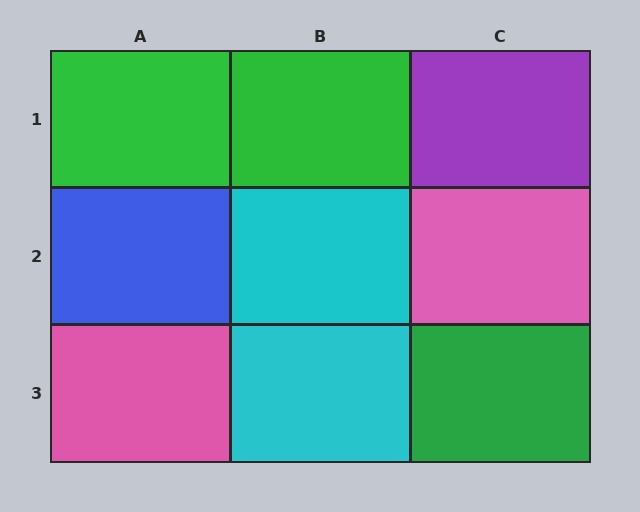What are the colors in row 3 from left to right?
Pink, cyan, green.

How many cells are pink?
2 cells are pink.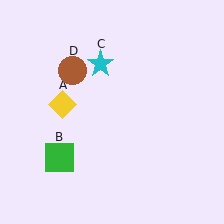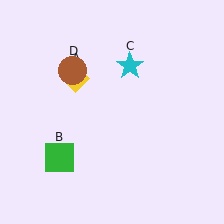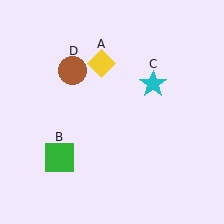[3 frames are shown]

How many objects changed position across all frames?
2 objects changed position: yellow diamond (object A), cyan star (object C).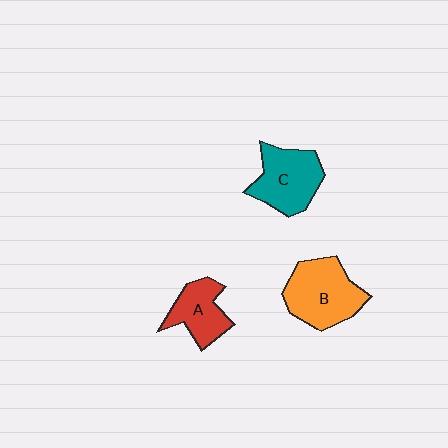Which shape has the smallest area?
Shape A (red).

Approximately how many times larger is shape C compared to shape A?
Approximately 1.3 times.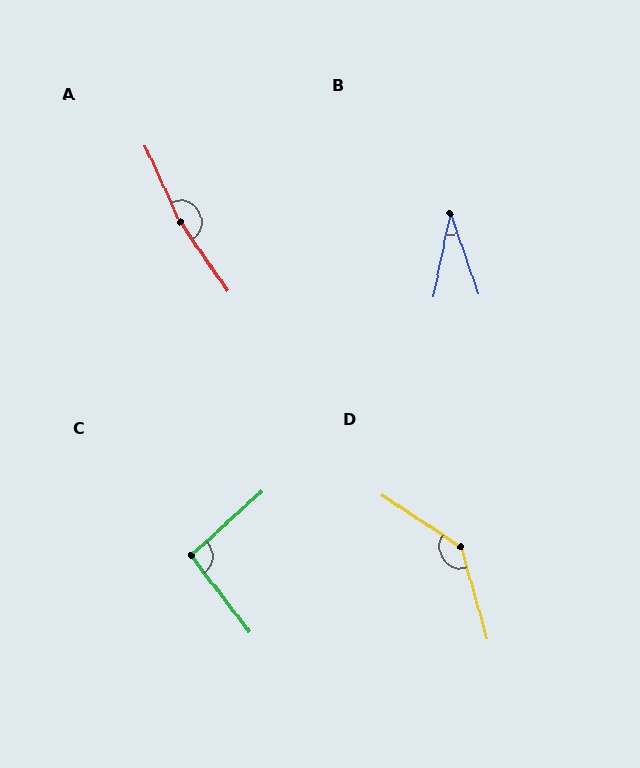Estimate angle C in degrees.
Approximately 95 degrees.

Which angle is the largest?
A, at approximately 170 degrees.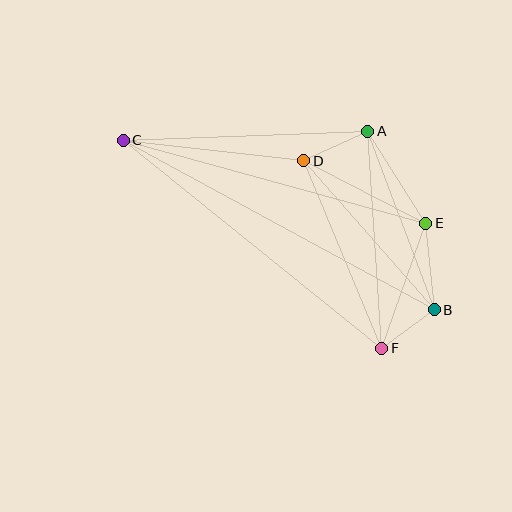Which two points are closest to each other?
Points B and F are closest to each other.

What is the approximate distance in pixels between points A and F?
The distance between A and F is approximately 217 pixels.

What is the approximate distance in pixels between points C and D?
The distance between C and D is approximately 182 pixels.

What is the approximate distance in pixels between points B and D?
The distance between B and D is approximately 198 pixels.